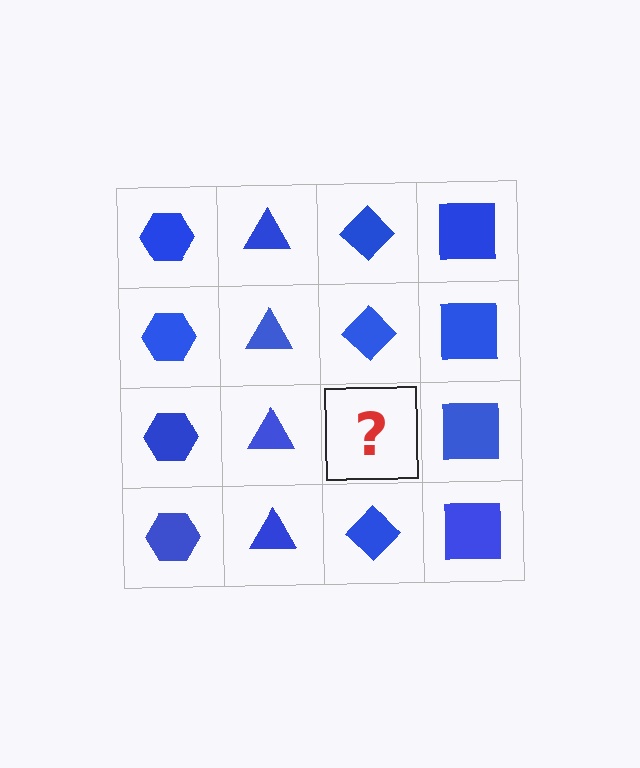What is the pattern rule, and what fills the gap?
The rule is that each column has a consistent shape. The gap should be filled with a blue diamond.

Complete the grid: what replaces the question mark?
The question mark should be replaced with a blue diamond.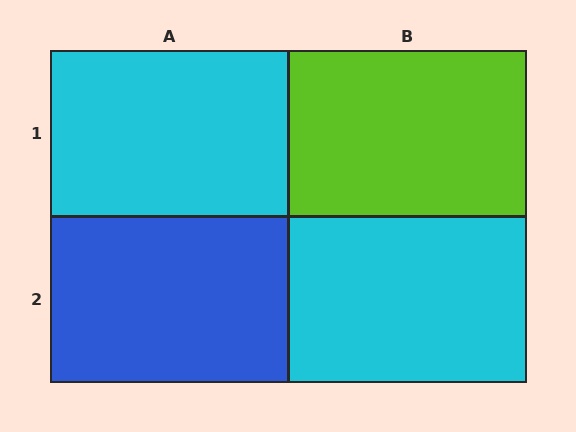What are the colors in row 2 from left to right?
Blue, cyan.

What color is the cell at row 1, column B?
Lime.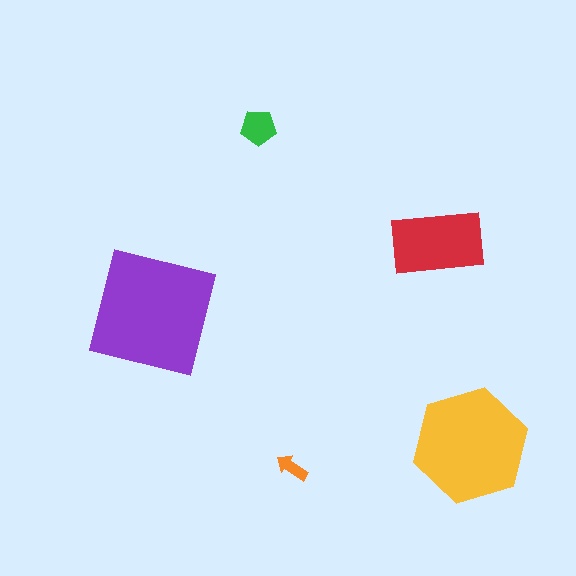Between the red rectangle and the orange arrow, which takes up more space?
The red rectangle.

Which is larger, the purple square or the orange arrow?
The purple square.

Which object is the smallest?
The orange arrow.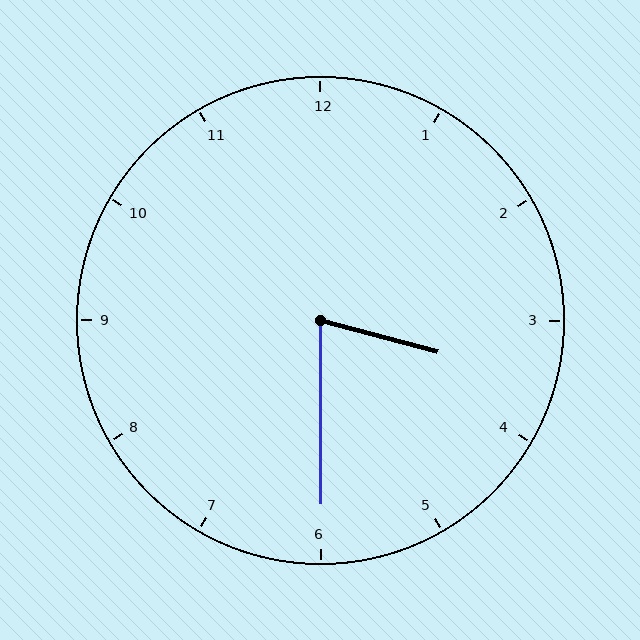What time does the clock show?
3:30.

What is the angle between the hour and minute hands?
Approximately 75 degrees.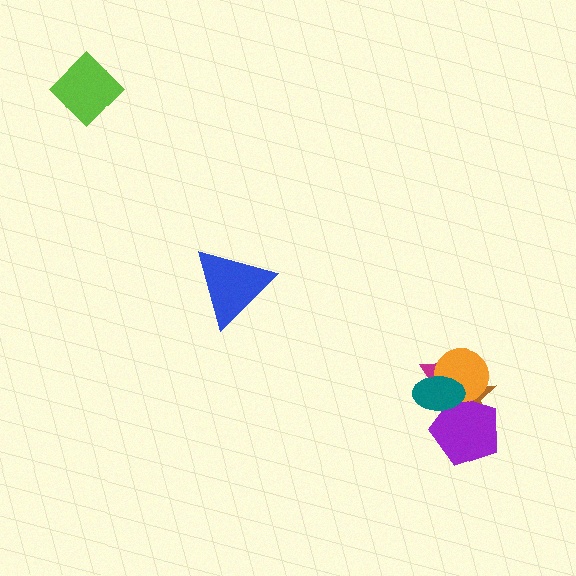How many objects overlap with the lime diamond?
0 objects overlap with the lime diamond.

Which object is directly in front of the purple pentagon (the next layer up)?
The orange circle is directly in front of the purple pentagon.